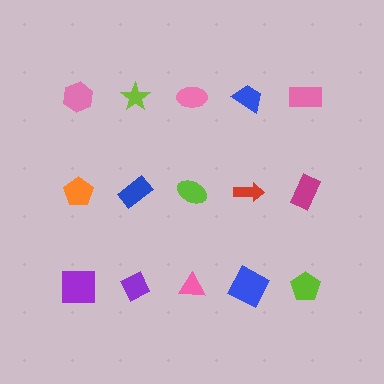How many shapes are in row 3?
5 shapes.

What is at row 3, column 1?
A purple square.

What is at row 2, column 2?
A blue rectangle.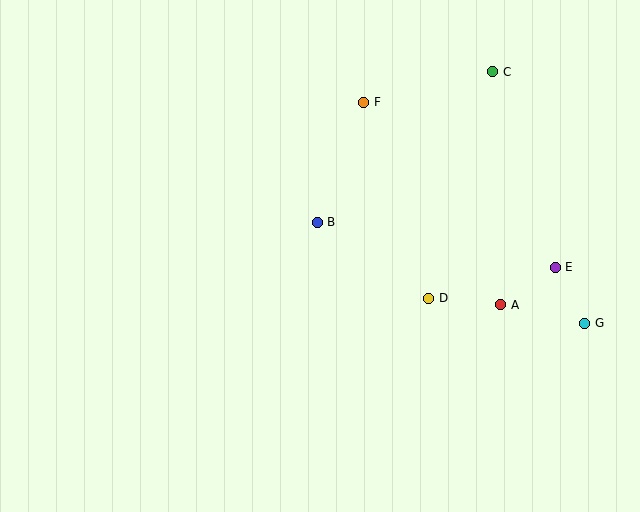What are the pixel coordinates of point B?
Point B is at (317, 222).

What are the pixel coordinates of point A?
Point A is at (501, 305).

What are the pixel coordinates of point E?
Point E is at (555, 267).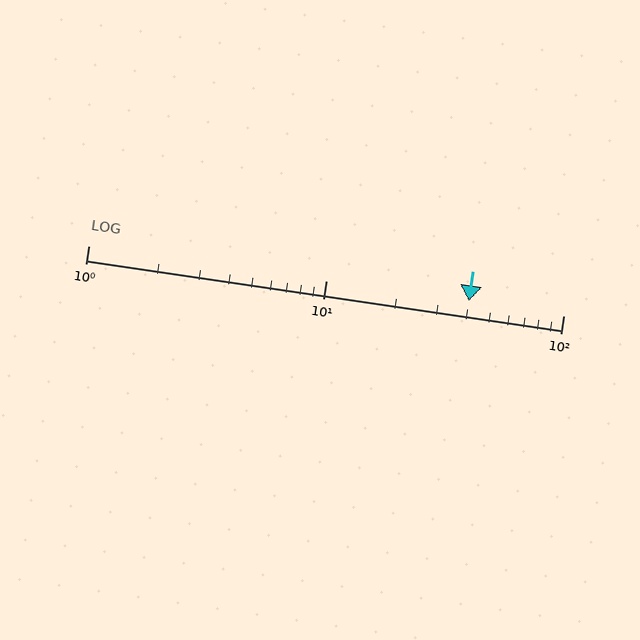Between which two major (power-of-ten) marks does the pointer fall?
The pointer is between 10 and 100.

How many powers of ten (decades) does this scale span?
The scale spans 2 decades, from 1 to 100.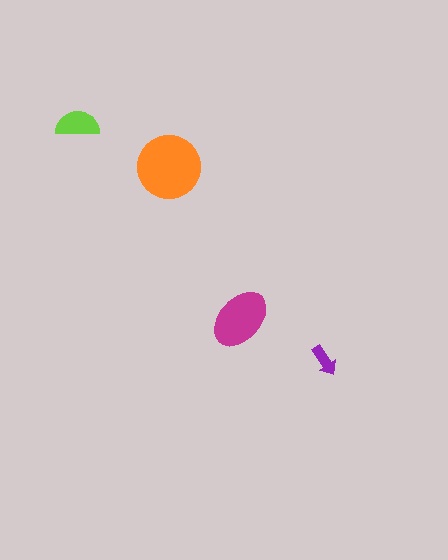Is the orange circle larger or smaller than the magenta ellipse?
Larger.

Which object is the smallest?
The purple arrow.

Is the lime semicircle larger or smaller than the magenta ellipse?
Smaller.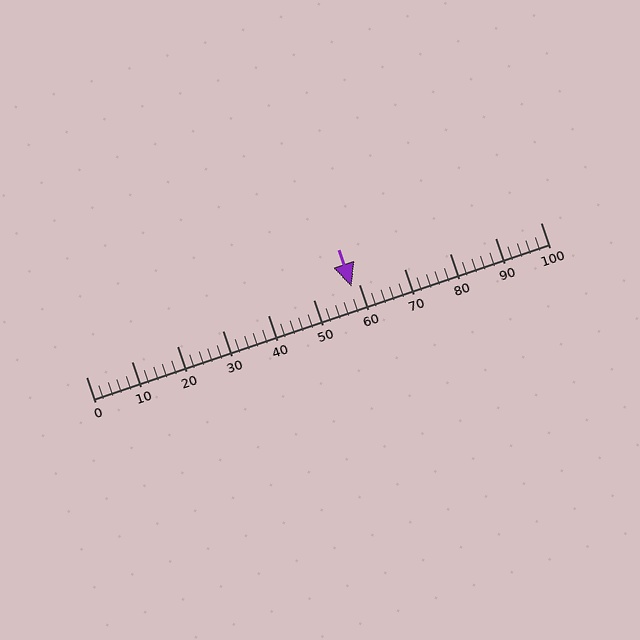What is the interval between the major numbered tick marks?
The major tick marks are spaced 10 units apart.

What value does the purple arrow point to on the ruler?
The purple arrow points to approximately 58.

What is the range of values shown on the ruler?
The ruler shows values from 0 to 100.